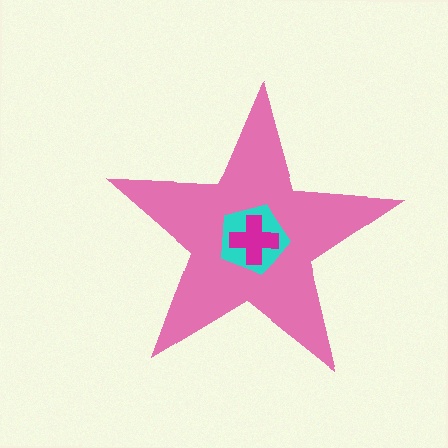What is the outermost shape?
The pink star.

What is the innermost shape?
The magenta cross.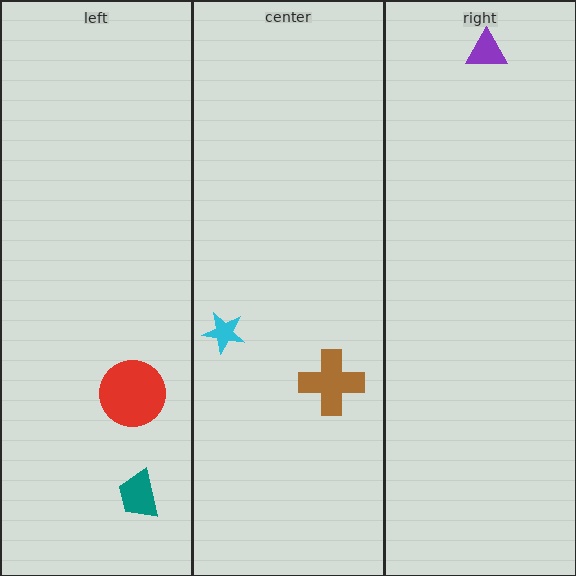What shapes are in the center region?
The cyan star, the brown cross.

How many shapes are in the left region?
2.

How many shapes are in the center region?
2.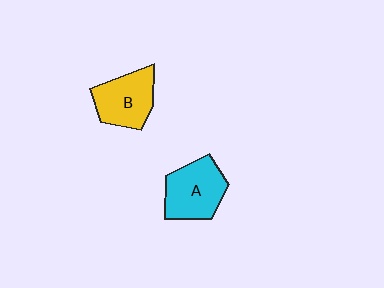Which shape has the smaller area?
Shape B (yellow).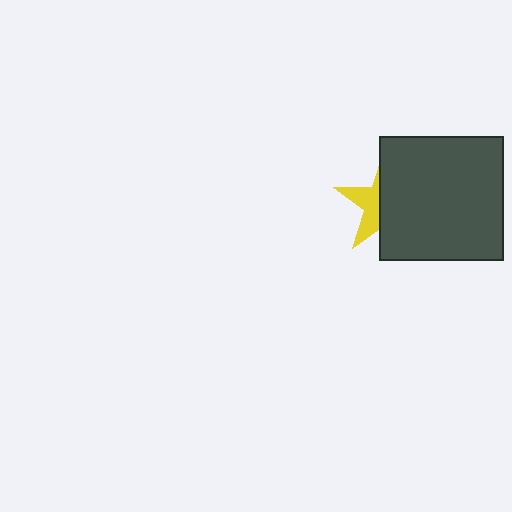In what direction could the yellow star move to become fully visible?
The yellow star could move left. That would shift it out from behind the dark gray square entirely.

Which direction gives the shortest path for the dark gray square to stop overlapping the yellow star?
Moving right gives the shortest separation.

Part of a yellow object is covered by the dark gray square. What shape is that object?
It is a star.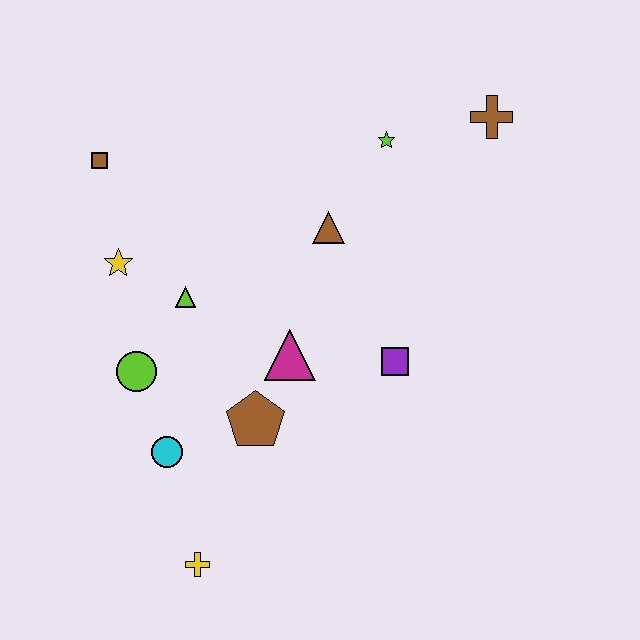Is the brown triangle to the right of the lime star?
No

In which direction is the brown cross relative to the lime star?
The brown cross is to the right of the lime star.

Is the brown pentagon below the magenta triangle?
Yes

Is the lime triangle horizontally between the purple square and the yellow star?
Yes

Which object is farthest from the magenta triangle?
The brown cross is farthest from the magenta triangle.